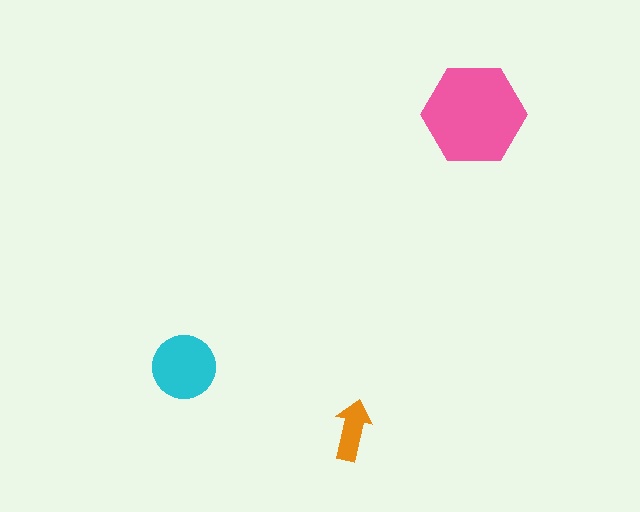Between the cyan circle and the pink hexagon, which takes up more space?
The pink hexagon.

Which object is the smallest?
The orange arrow.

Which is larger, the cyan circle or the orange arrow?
The cyan circle.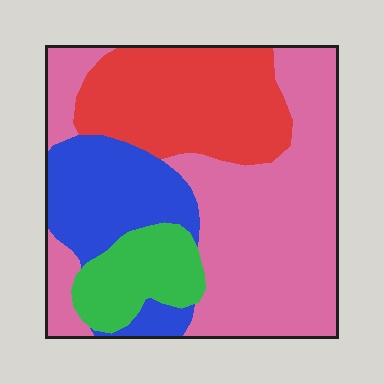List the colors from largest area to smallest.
From largest to smallest: pink, red, blue, green.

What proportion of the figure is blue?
Blue takes up about one sixth (1/6) of the figure.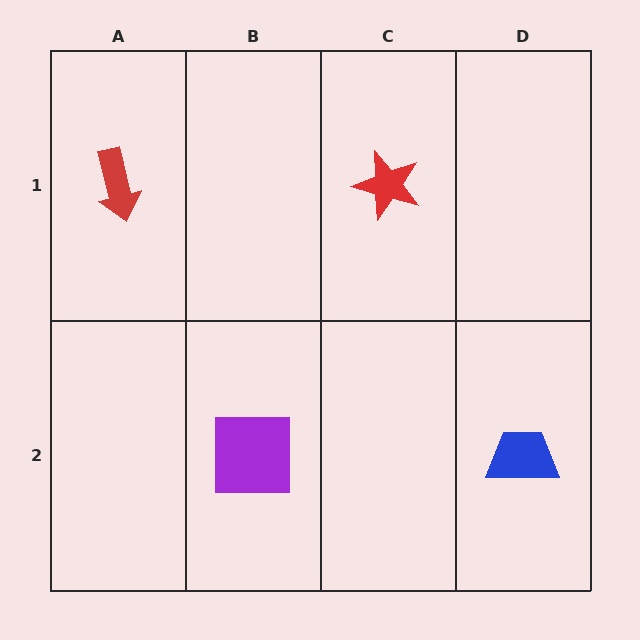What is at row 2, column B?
A purple square.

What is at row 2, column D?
A blue trapezoid.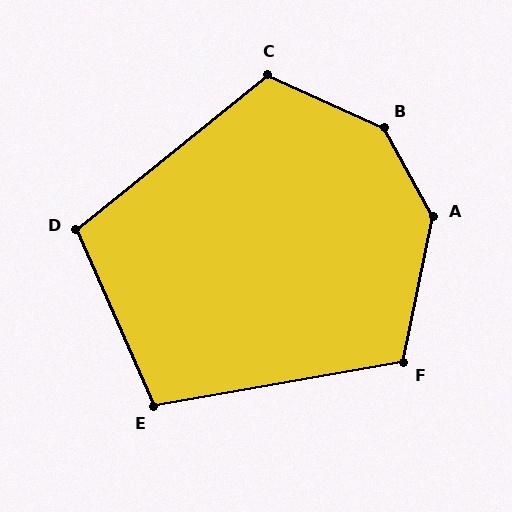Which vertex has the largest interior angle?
B, at approximately 143 degrees.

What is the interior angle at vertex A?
Approximately 140 degrees (obtuse).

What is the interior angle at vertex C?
Approximately 117 degrees (obtuse).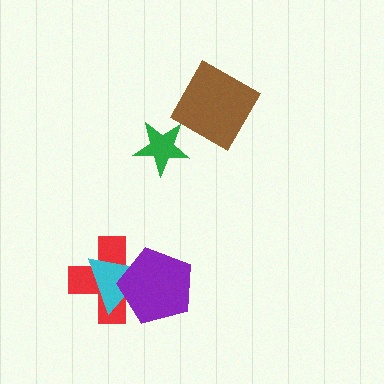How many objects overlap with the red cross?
2 objects overlap with the red cross.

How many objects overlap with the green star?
0 objects overlap with the green star.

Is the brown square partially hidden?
No, no other shape covers it.